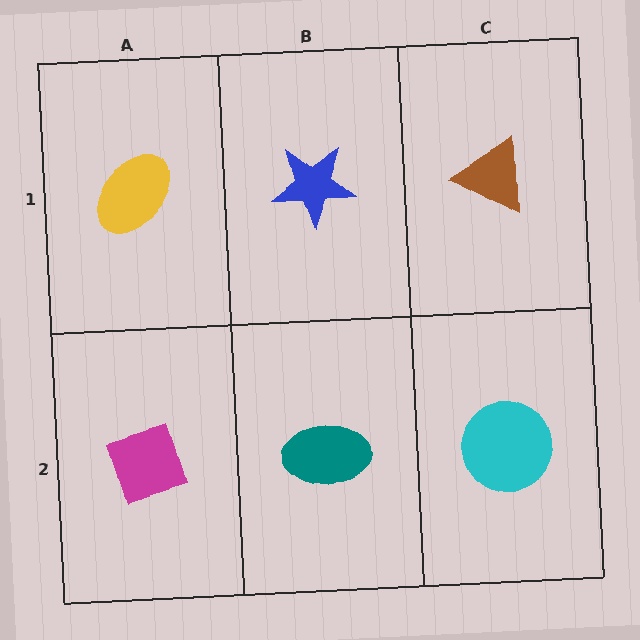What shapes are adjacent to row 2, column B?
A blue star (row 1, column B), a magenta diamond (row 2, column A), a cyan circle (row 2, column C).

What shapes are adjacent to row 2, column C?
A brown triangle (row 1, column C), a teal ellipse (row 2, column B).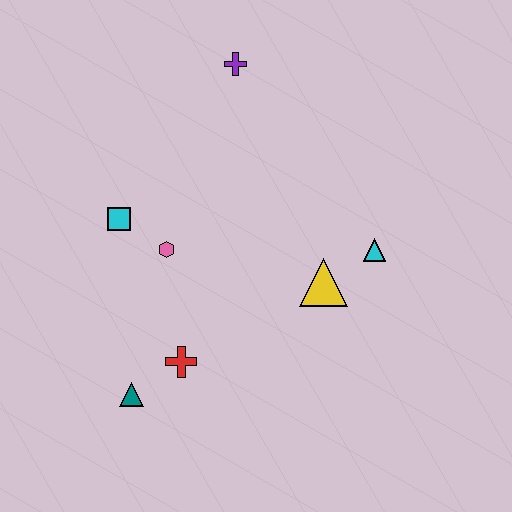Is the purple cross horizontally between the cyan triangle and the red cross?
Yes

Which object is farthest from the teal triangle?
The purple cross is farthest from the teal triangle.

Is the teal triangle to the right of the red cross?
No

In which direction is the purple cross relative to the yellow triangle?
The purple cross is above the yellow triangle.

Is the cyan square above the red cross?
Yes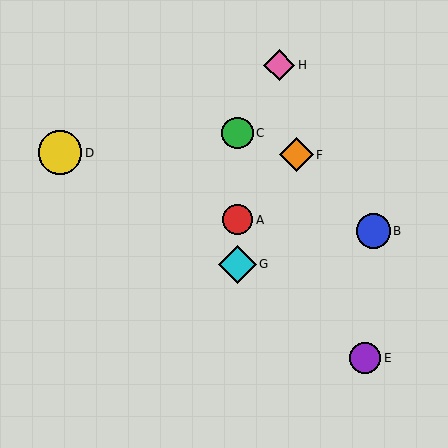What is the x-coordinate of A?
Object A is at x≈238.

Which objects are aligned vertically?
Objects A, C, G are aligned vertically.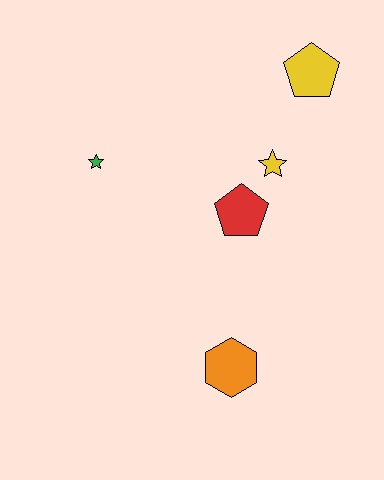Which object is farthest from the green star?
The orange hexagon is farthest from the green star.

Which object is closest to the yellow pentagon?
The yellow star is closest to the yellow pentagon.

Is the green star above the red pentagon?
Yes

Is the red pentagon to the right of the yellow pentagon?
No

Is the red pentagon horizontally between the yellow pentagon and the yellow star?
No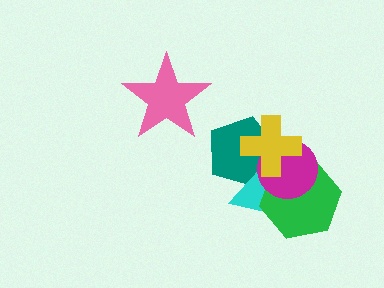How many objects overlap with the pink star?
0 objects overlap with the pink star.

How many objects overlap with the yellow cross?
4 objects overlap with the yellow cross.